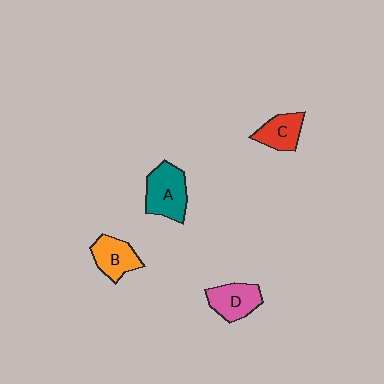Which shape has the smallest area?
Shape C (red).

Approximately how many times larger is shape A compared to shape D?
Approximately 1.2 times.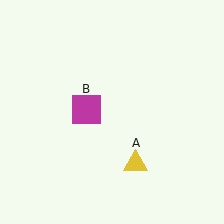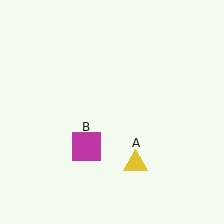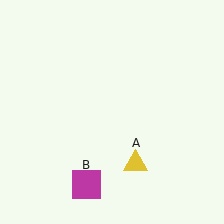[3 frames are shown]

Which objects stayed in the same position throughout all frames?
Yellow triangle (object A) remained stationary.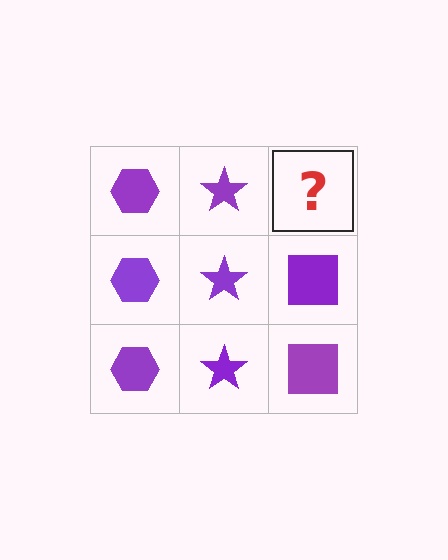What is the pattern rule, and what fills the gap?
The rule is that each column has a consistent shape. The gap should be filled with a purple square.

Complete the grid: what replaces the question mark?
The question mark should be replaced with a purple square.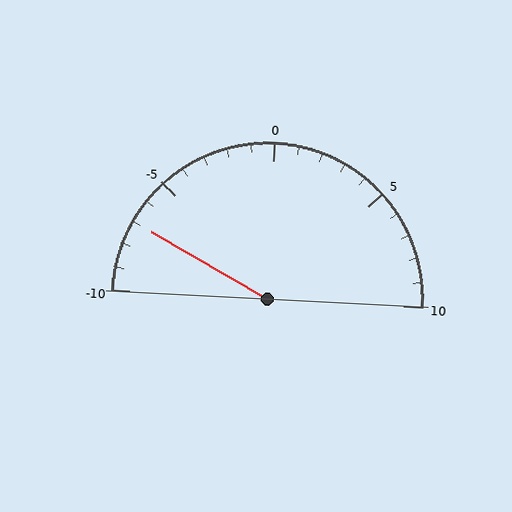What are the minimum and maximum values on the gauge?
The gauge ranges from -10 to 10.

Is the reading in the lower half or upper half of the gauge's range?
The reading is in the lower half of the range (-10 to 10).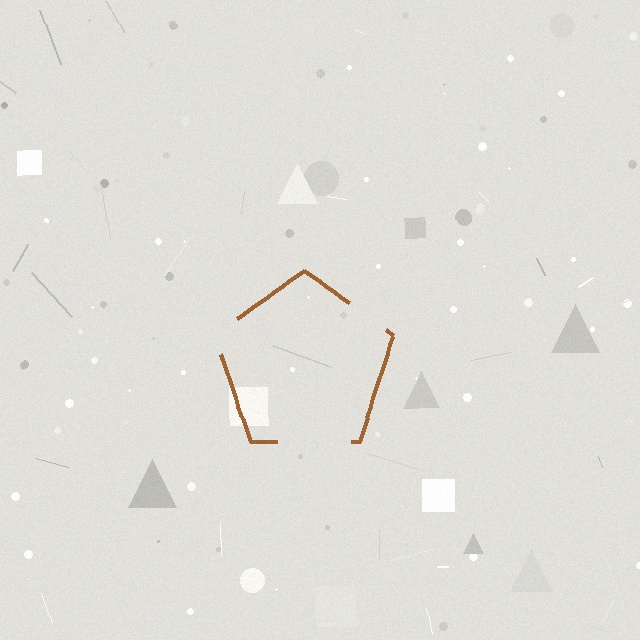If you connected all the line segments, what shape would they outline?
They would outline a pentagon.